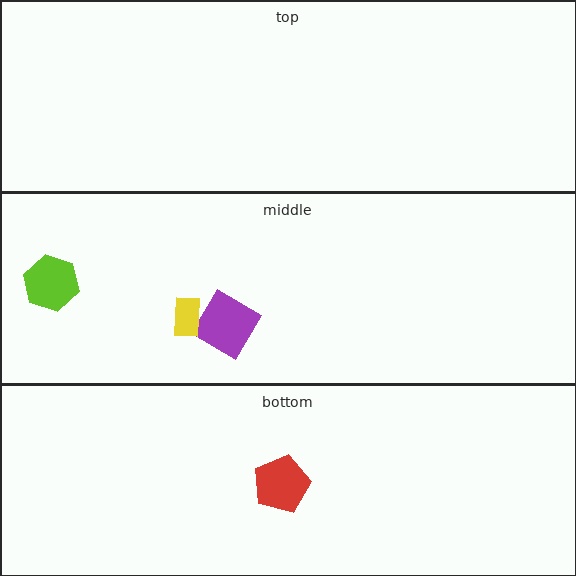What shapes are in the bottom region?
The red pentagon.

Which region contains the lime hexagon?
The middle region.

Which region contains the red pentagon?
The bottom region.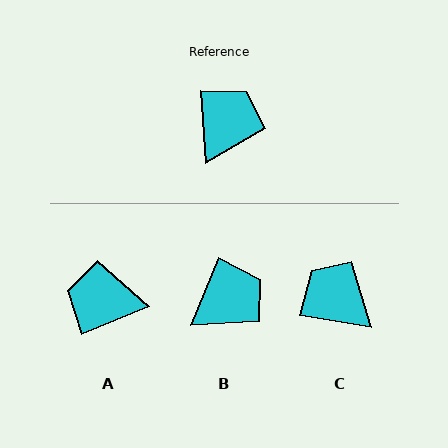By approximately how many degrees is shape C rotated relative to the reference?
Approximately 76 degrees counter-clockwise.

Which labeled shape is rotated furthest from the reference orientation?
A, about 109 degrees away.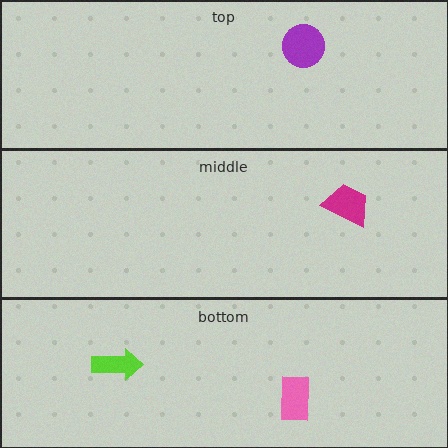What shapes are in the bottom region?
The lime arrow, the pink rectangle.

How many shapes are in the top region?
1.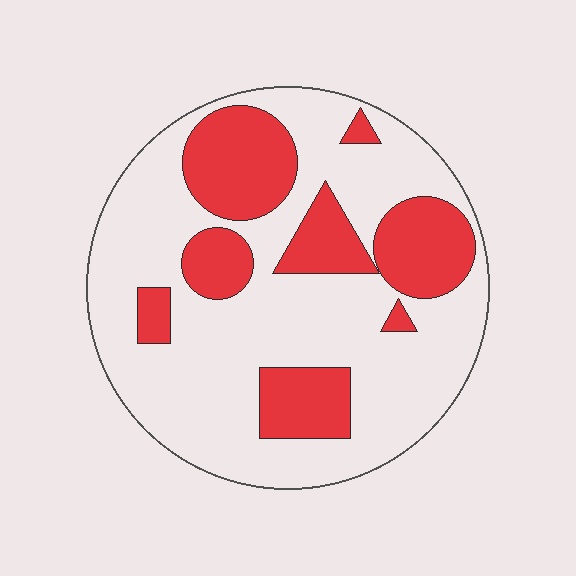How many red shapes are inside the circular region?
8.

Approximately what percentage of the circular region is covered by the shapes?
Approximately 30%.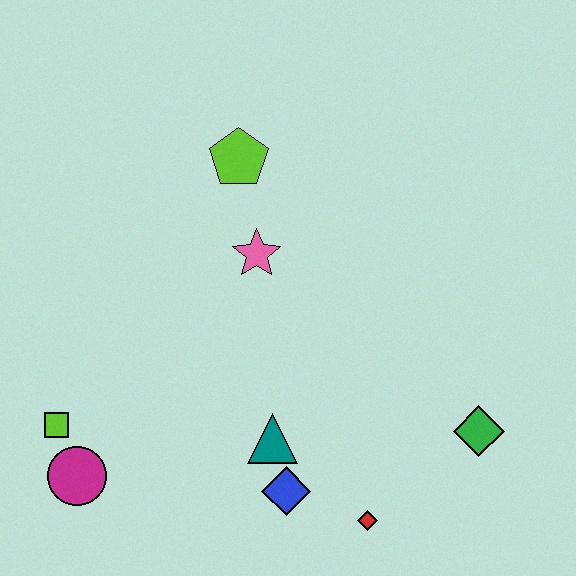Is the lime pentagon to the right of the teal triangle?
No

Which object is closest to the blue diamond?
The teal triangle is closest to the blue diamond.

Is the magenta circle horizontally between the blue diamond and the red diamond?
No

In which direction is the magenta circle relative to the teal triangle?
The magenta circle is to the left of the teal triangle.